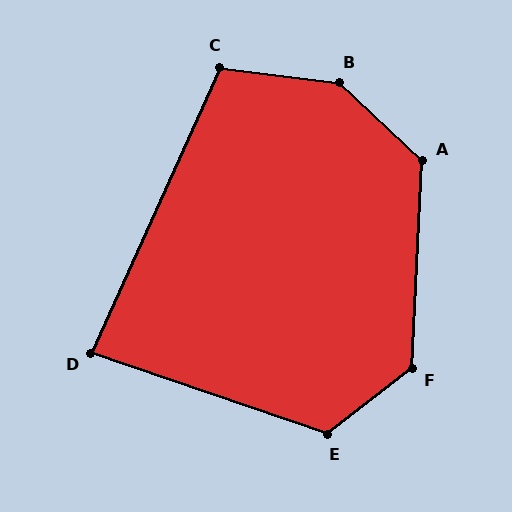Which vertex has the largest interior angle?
B, at approximately 144 degrees.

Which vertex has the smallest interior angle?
D, at approximately 85 degrees.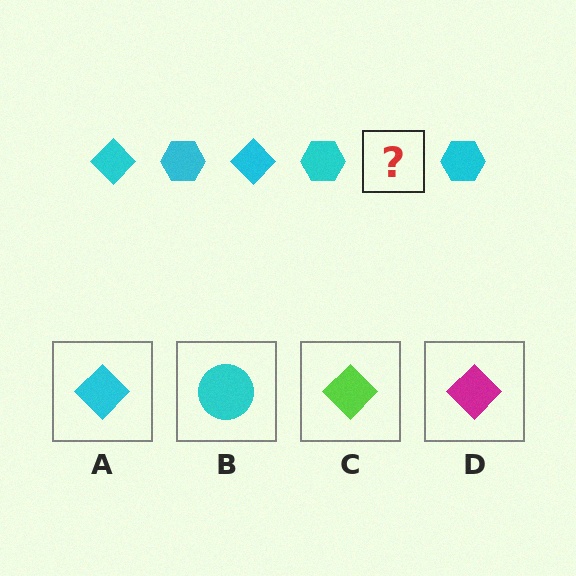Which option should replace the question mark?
Option A.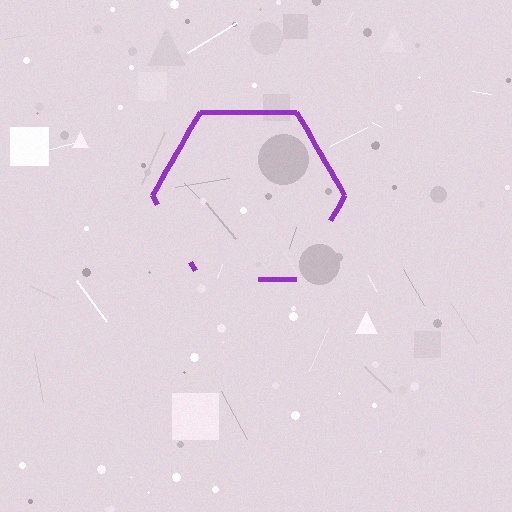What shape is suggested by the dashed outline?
The dashed outline suggests a hexagon.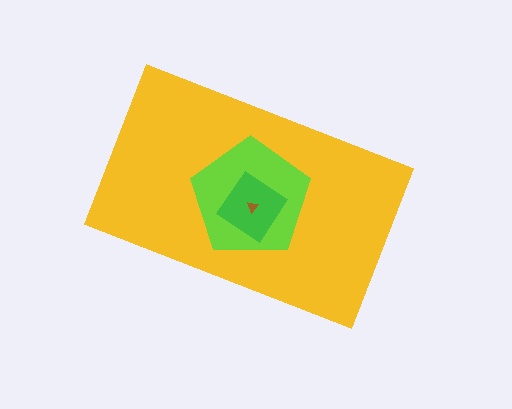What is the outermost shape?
The yellow rectangle.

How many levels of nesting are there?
4.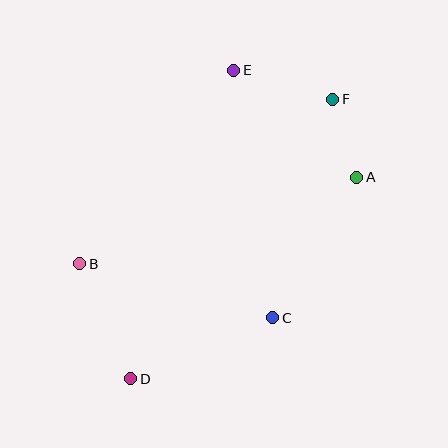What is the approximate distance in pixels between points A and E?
The distance between A and E is approximately 163 pixels.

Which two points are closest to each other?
Points A and F are closest to each other.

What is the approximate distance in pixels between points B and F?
The distance between B and F is approximately 302 pixels.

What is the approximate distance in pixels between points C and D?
The distance between C and D is approximately 155 pixels.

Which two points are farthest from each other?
Points D and F are farthest from each other.